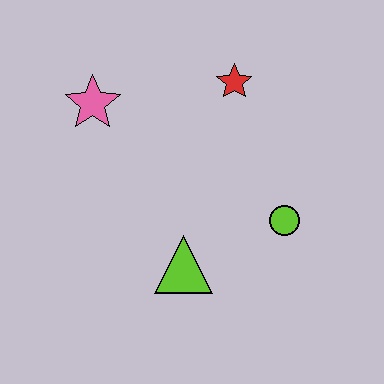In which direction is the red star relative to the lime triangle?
The red star is above the lime triangle.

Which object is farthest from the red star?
The lime triangle is farthest from the red star.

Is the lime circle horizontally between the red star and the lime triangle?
No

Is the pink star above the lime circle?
Yes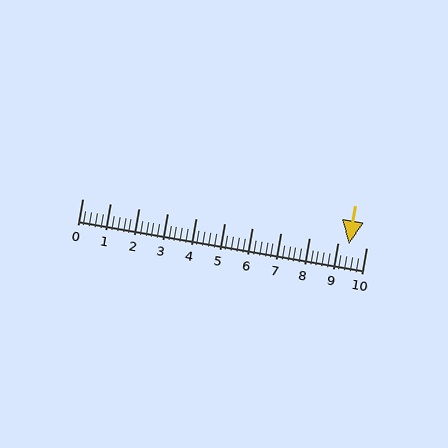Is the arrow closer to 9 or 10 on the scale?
The arrow is closer to 9.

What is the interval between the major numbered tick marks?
The major tick marks are spaced 1 units apart.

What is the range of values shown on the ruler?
The ruler shows values from 0 to 10.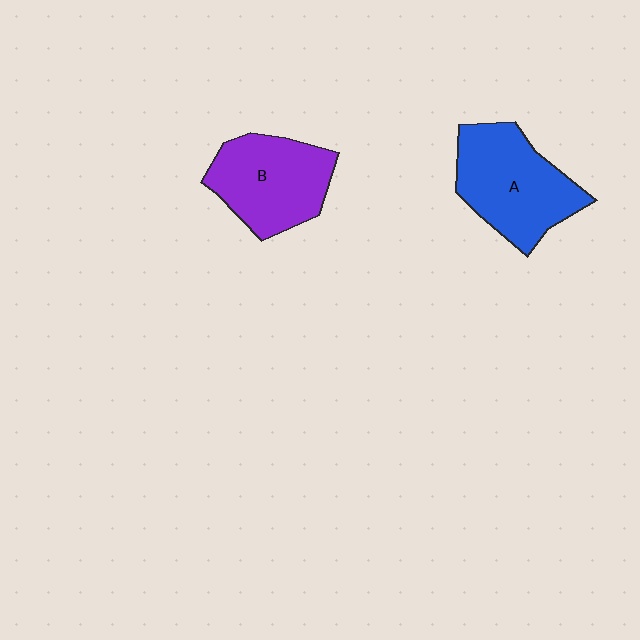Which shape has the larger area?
Shape A (blue).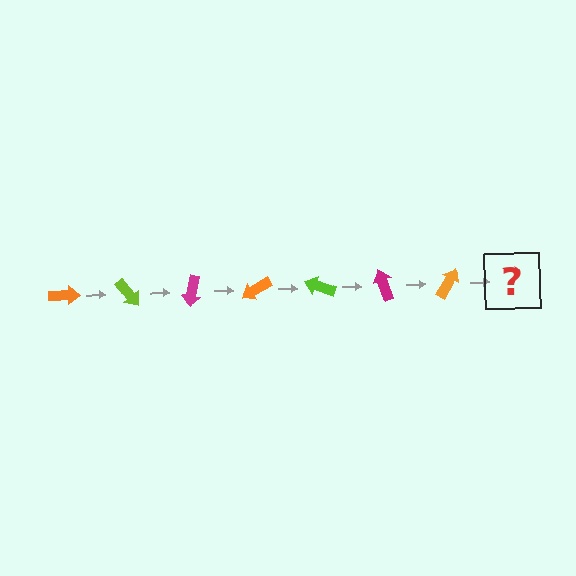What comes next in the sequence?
The next element should be a lime arrow, rotated 350 degrees from the start.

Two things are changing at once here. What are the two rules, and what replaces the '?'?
The two rules are that it rotates 50 degrees each step and the color cycles through orange, lime, and magenta. The '?' should be a lime arrow, rotated 350 degrees from the start.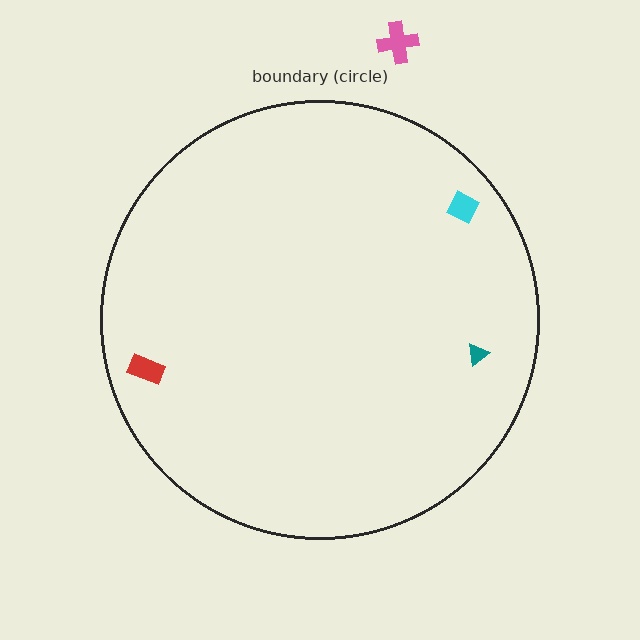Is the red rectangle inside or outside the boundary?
Inside.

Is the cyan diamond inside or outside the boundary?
Inside.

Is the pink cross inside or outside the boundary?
Outside.